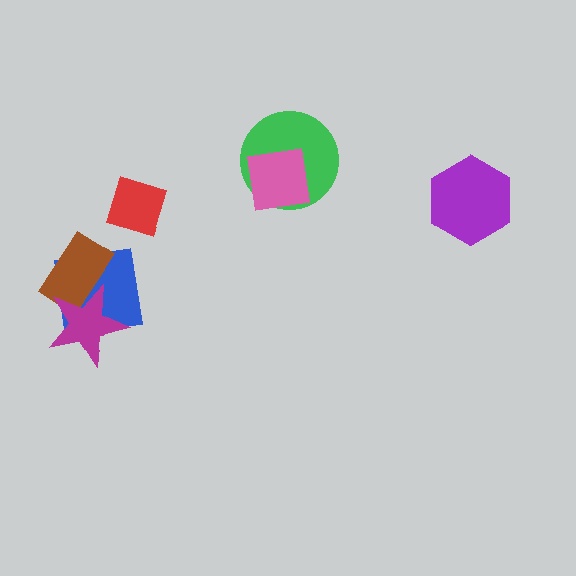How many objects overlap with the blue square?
2 objects overlap with the blue square.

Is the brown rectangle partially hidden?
Yes, it is partially covered by another shape.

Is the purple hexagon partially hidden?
No, no other shape covers it.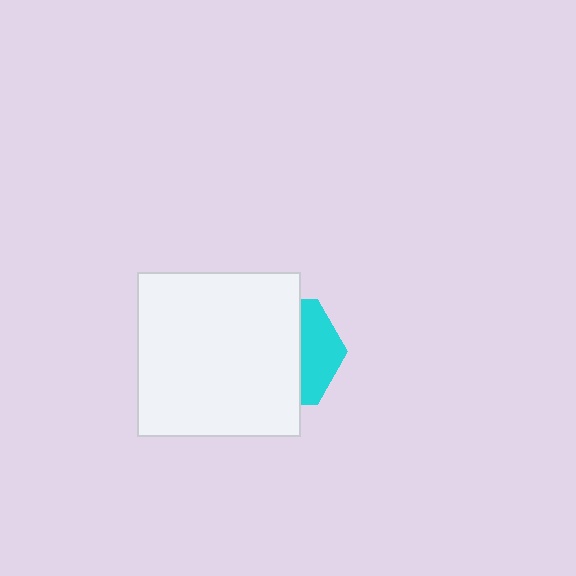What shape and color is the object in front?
The object in front is a white square.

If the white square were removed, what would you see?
You would see the complete cyan hexagon.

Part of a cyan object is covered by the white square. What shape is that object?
It is a hexagon.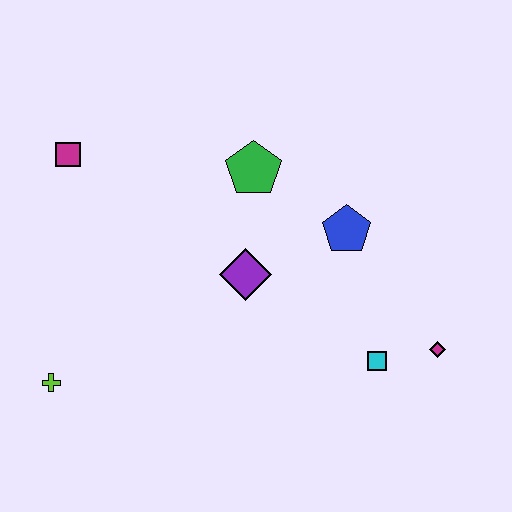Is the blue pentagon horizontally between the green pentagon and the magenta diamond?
Yes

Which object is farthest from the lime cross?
The magenta diamond is farthest from the lime cross.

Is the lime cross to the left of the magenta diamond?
Yes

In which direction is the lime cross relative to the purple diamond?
The lime cross is to the left of the purple diamond.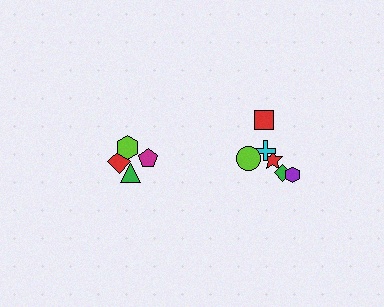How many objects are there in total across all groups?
There are 10 objects.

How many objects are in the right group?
There are 6 objects.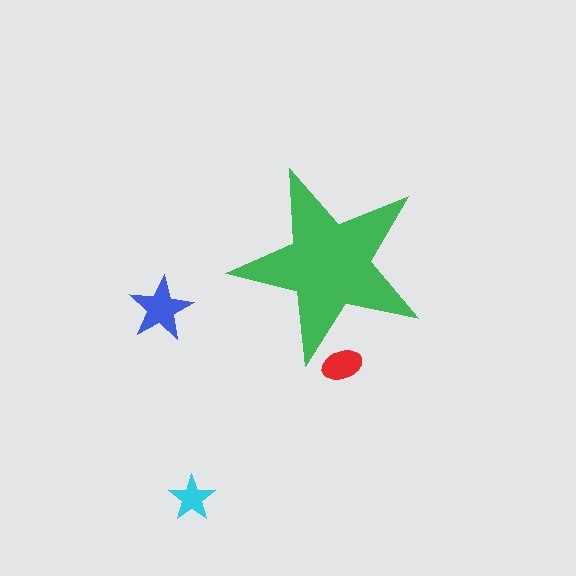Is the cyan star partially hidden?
No, the cyan star is fully visible.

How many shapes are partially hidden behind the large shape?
1 shape is partially hidden.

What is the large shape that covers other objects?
A green star.